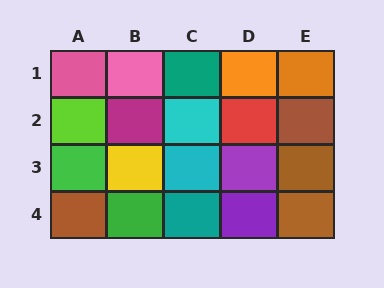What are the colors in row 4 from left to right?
Brown, green, teal, purple, brown.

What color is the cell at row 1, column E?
Orange.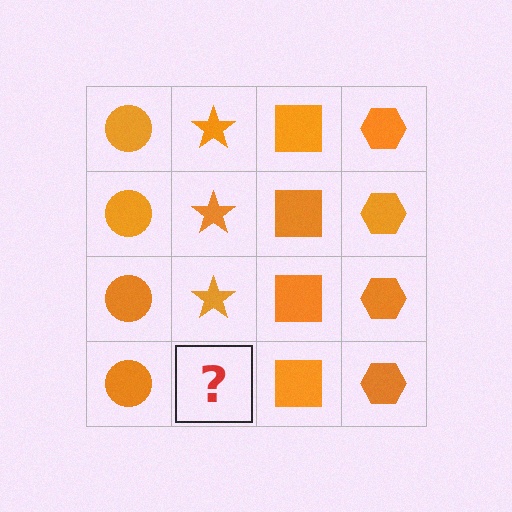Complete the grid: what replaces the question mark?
The question mark should be replaced with an orange star.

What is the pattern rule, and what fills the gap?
The rule is that each column has a consistent shape. The gap should be filled with an orange star.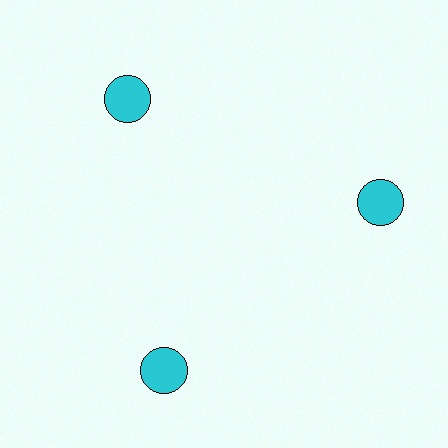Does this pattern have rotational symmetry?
Yes, this pattern has 3-fold rotational symmetry. It looks the same after rotating 120 degrees around the center.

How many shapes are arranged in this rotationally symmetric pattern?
There are 3 shapes, arranged in 3 groups of 1.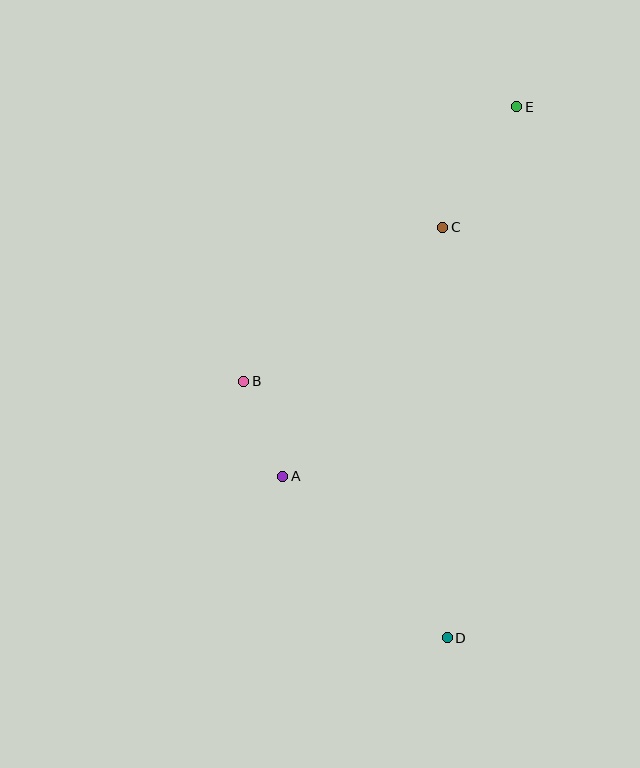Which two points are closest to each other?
Points A and B are closest to each other.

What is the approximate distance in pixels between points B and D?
The distance between B and D is approximately 327 pixels.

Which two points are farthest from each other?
Points D and E are farthest from each other.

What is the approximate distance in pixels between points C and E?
The distance between C and E is approximately 141 pixels.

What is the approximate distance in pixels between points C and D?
The distance between C and D is approximately 411 pixels.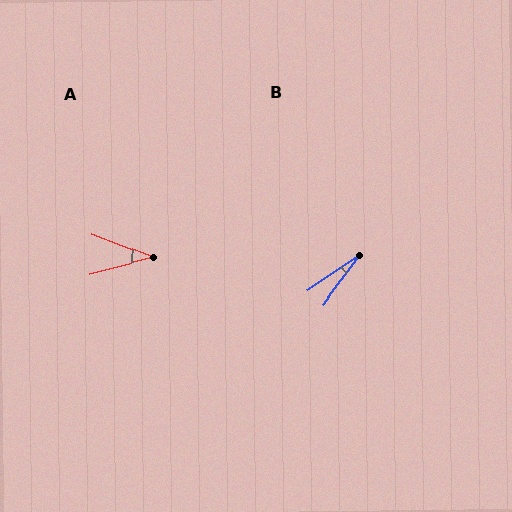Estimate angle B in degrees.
Approximately 20 degrees.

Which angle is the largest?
A, at approximately 36 degrees.